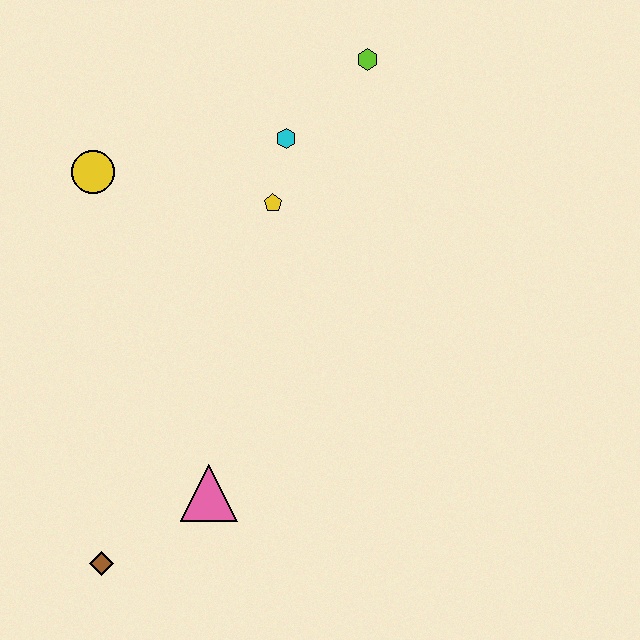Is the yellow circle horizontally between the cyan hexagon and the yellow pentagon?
No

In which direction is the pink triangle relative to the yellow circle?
The pink triangle is below the yellow circle.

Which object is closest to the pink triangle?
The brown diamond is closest to the pink triangle.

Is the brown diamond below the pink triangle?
Yes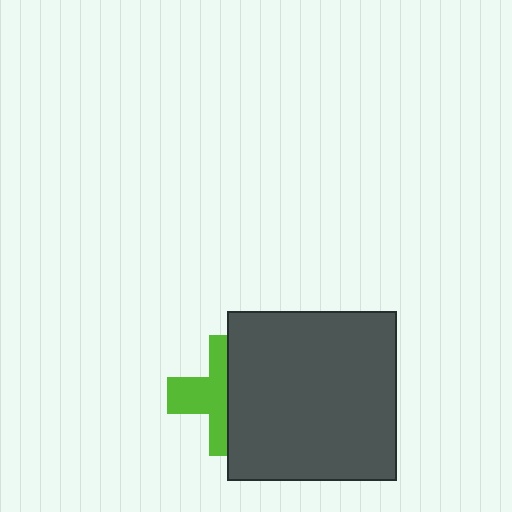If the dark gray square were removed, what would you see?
You would see the complete lime cross.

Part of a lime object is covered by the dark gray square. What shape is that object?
It is a cross.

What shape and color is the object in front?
The object in front is a dark gray square.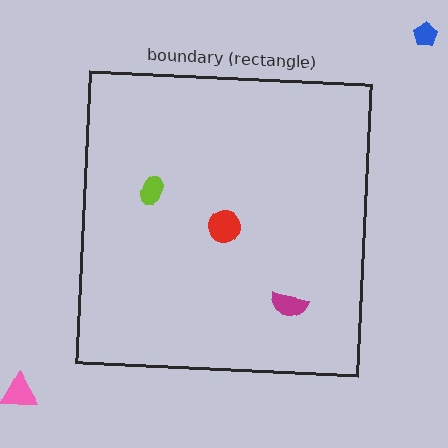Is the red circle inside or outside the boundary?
Inside.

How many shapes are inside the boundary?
3 inside, 2 outside.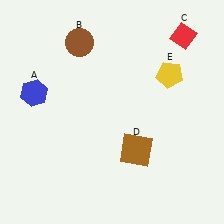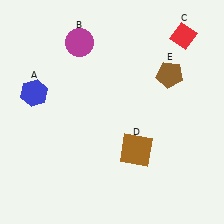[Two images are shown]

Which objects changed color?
B changed from brown to magenta. E changed from yellow to brown.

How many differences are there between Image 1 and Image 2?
There are 2 differences between the two images.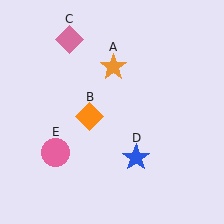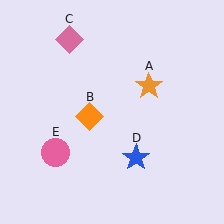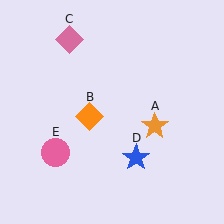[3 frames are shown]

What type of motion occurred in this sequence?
The orange star (object A) rotated clockwise around the center of the scene.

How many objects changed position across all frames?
1 object changed position: orange star (object A).